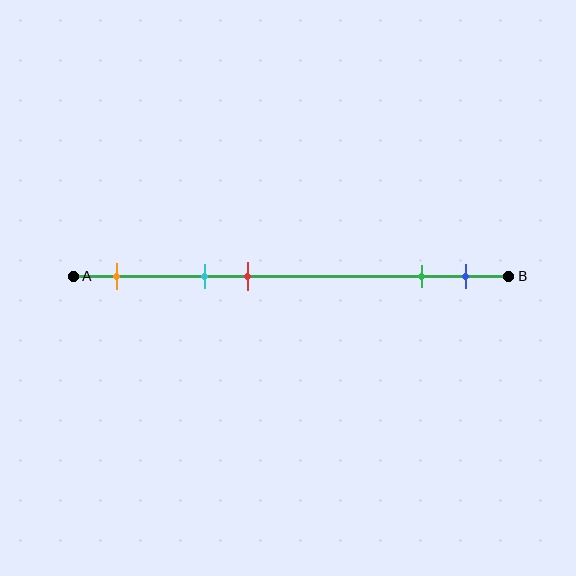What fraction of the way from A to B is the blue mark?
The blue mark is approximately 90% (0.9) of the way from A to B.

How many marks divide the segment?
There are 5 marks dividing the segment.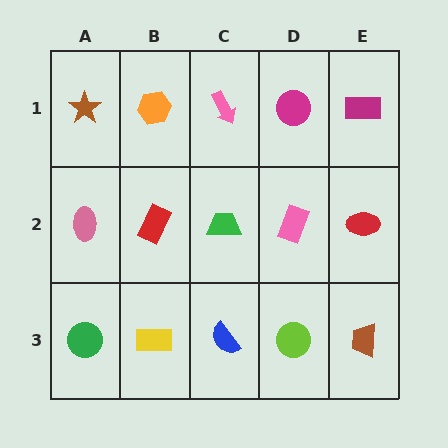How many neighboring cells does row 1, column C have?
3.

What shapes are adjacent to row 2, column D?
A magenta circle (row 1, column D), a lime circle (row 3, column D), a green trapezoid (row 2, column C), a red ellipse (row 2, column E).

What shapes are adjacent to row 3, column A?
A pink ellipse (row 2, column A), a yellow rectangle (row 3, column B).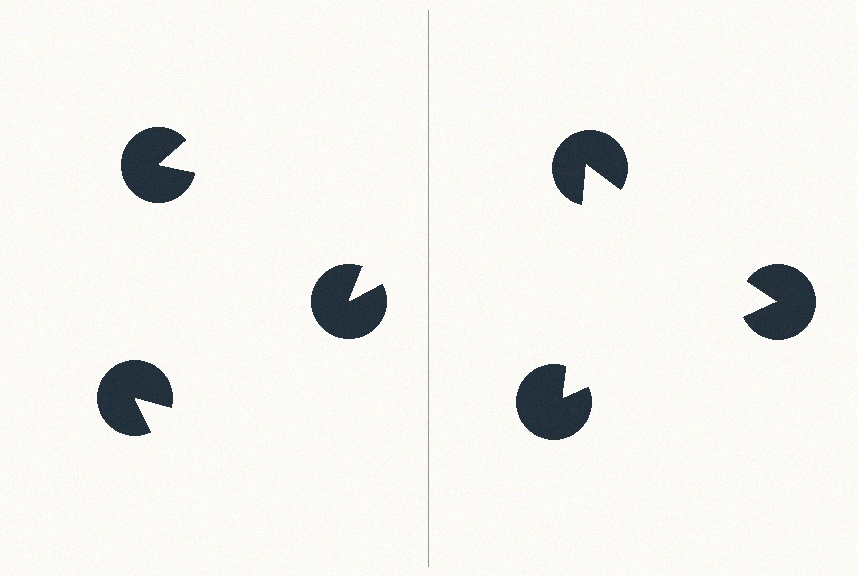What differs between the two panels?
The pac-man discs are positioned identically on both sides; only the wedge orientations differ. On the right they align to a triangle; on the left they are misaligned.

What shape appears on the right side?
An illusory triangle.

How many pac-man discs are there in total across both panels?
6 — 3 on each side.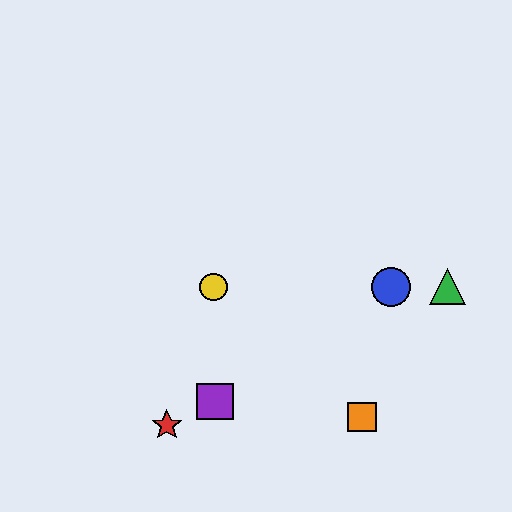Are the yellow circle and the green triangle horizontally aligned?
Yes, both are at y≈287.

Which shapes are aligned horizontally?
The blue circle, the green triangle, the yellow circle are aligned horizontally.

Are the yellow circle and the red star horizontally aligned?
No, the yellow circle is at y≈287 and the red star is at y≈425.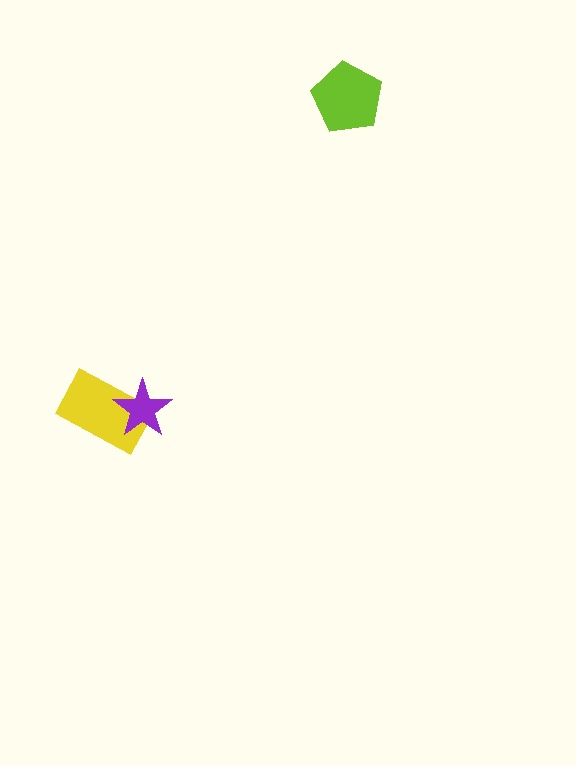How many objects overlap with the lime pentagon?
0 objects overlap with the lime pentagon.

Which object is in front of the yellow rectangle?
The purple star is in front of the yellow rectangle.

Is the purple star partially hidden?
No, no other shape covers it.